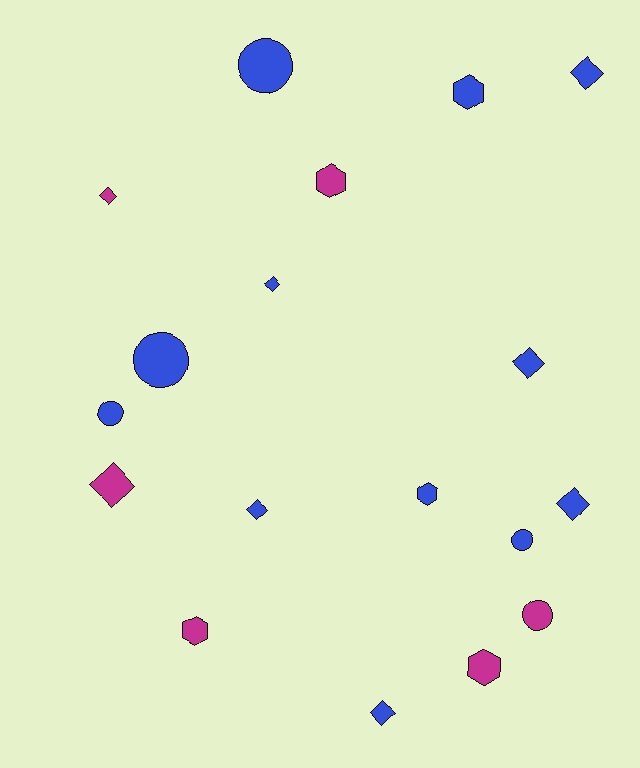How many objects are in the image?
There are 18 objects.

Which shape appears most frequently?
Diamond, with 8 objects.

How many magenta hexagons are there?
There are 3 magenta hexagons.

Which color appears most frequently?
Blue, with 12 objects.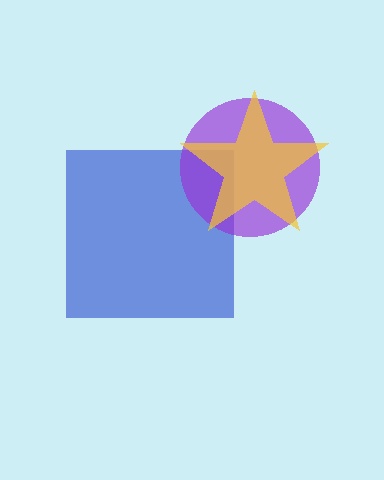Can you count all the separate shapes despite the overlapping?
Yes, there are 3 separate shapes.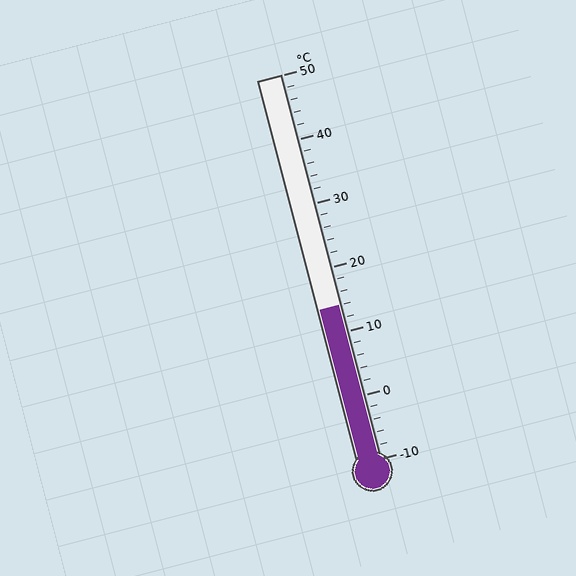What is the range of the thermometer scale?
The thermometer scale ranges from -10°C to 50°C.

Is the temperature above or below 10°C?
The temperature is above 10°C.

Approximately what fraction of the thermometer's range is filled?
The thermometer is filled to approximately 40% of its range.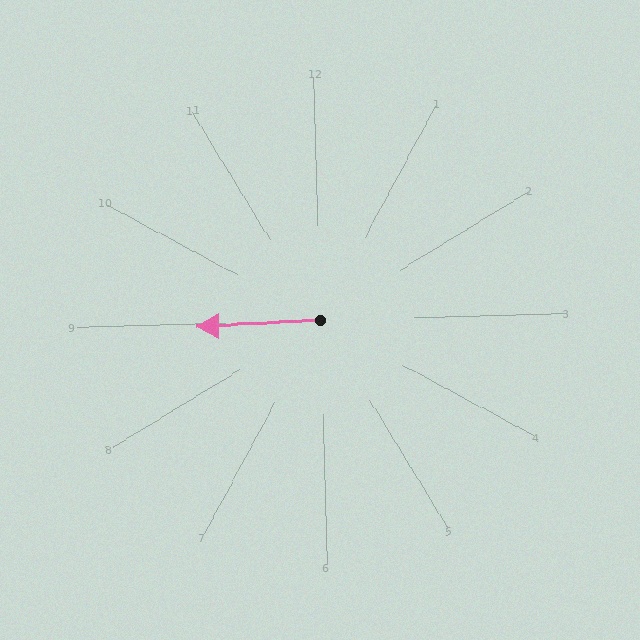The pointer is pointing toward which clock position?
Roughly 9 o'clock.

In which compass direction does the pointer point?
West.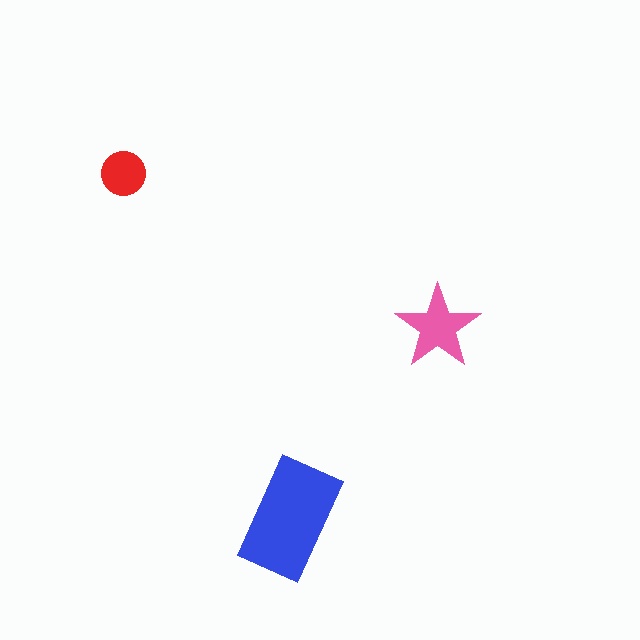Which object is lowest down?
The blue rectangle is bottommost.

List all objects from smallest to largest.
The red circle, the pink star, the blue rectangle.